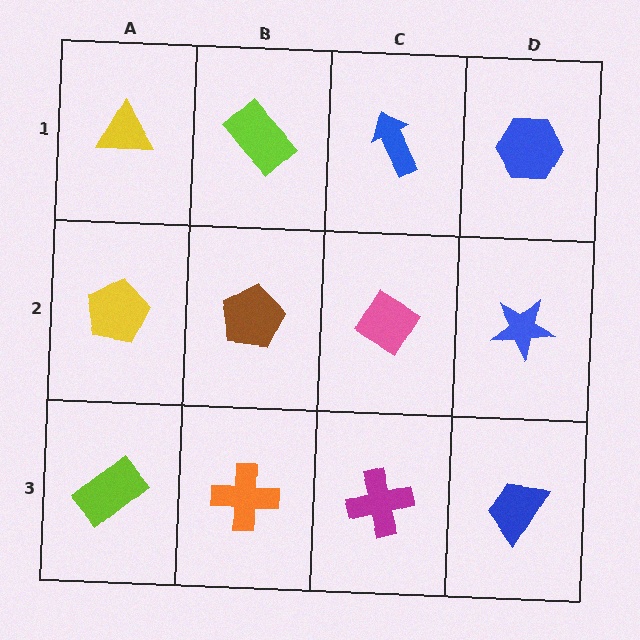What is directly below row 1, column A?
A yellow pentagon.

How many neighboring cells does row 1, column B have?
3.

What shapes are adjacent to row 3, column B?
A brown pentagon (row 2, column B), a lime rectangle (row 3, column A), a magenta cross (row 3, column C).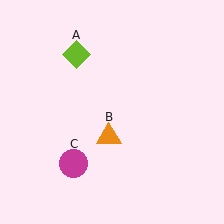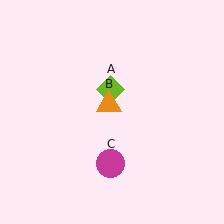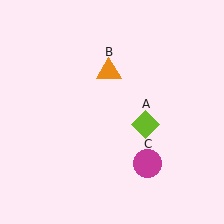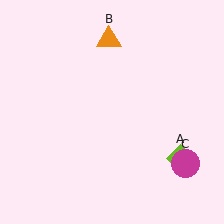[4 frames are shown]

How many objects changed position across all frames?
3 objects changed position: lime diamond (object A), orange triangle (object B), magenta circle (object C).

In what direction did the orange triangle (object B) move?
The orange triangle (object B) moved up.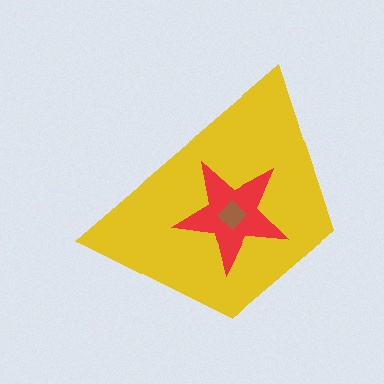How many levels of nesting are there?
3.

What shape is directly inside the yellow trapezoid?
The red star.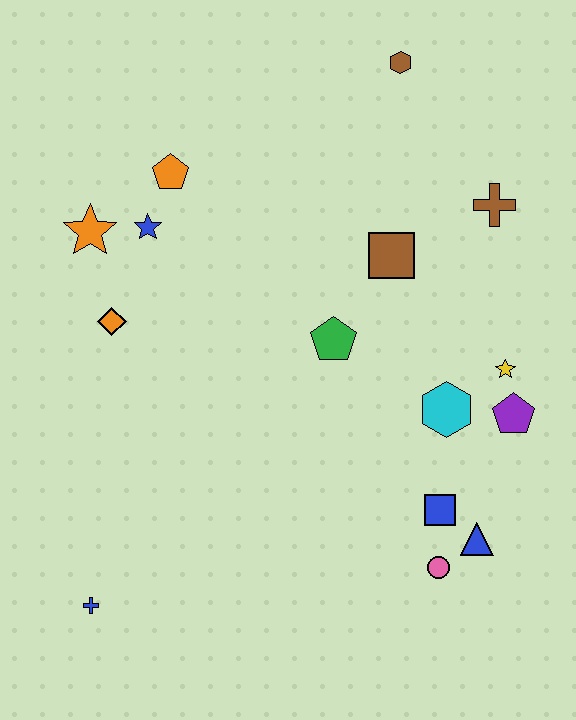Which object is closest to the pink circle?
The blue triangle is closest to the pink circle.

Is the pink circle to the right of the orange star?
Yes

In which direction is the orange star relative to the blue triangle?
The orange star is to the left of the blue triangle.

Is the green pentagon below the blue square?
No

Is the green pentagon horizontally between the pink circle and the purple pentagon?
No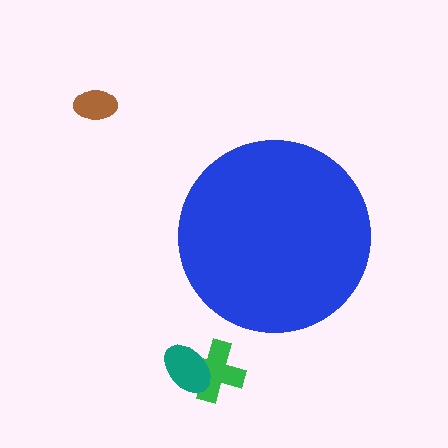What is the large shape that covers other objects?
A blue circle.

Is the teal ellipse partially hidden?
No, the teal ellipse is fully visible.